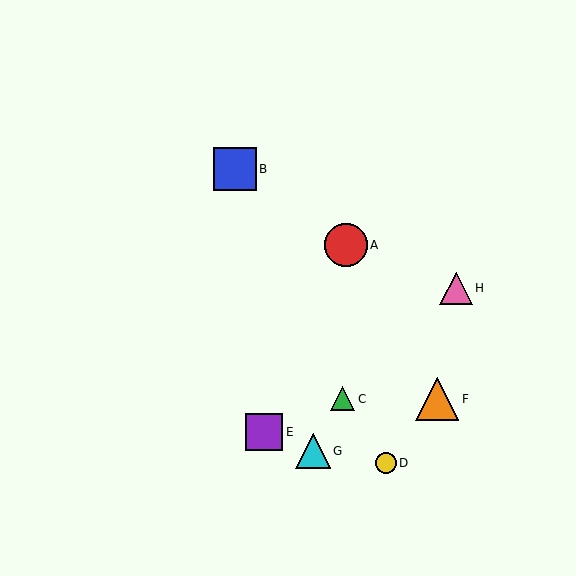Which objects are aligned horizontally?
Objects C, F are aligned horizontally.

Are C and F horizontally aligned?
Yes, both are at y≈399.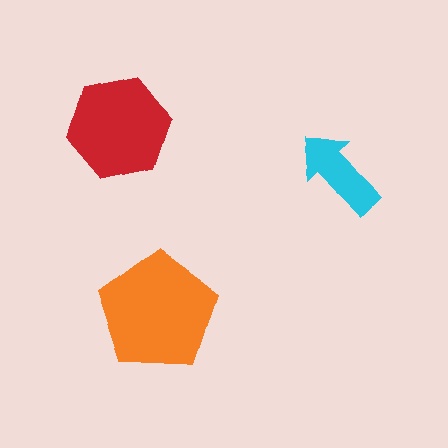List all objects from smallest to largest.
The cyan arrow, the red hexagon, the orange pentagon.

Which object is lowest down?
The orange pentagon is bottommost.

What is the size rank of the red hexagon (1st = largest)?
2nd.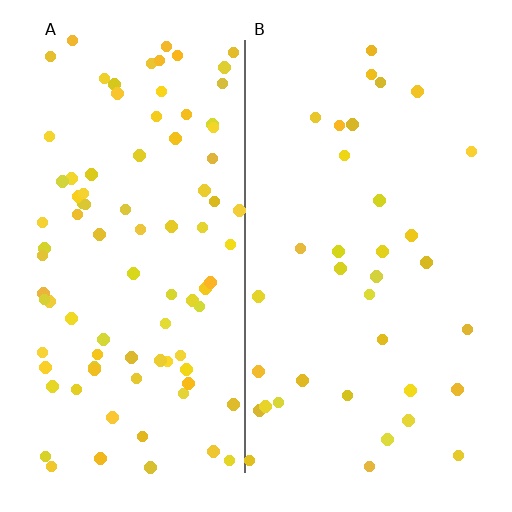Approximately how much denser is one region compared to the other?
Approximately 2.5× — region A over region B.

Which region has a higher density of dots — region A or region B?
A (the left).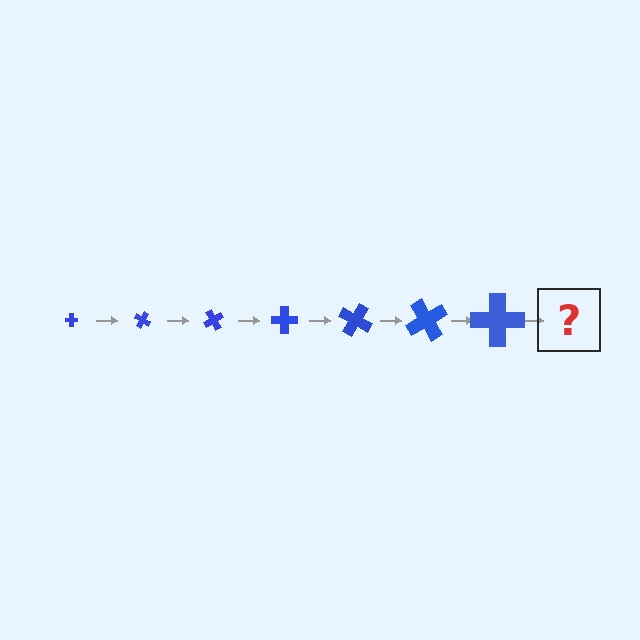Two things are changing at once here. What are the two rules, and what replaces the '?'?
The two rules are that the cross grows larger each step and it rotates 30 degrees each step. The '?' should be a cross, larger than the previous one and rotated 210 degrees from the start.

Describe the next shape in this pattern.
It should be a cross, larger than the previous one and rotated 210 degrees from the start.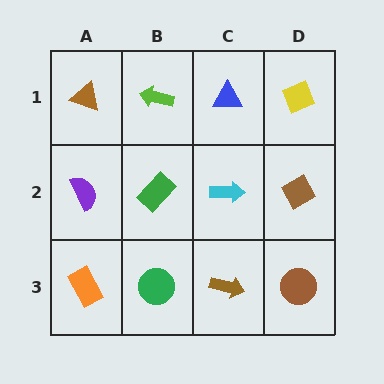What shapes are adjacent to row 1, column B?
A green rectangle (row 2, column B), a brown triangle (row 1, column A), a blue triangle (row 1, column C).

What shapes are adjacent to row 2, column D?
A yellow diamond (row 1, column D), a brown circle (row 3, column D), a cyan arrow (row 2, column C).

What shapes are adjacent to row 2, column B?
A lime arrow (row 1, column B), a green circle (row 3, column B), a purple semicircle (row 2, column A), a cyan arrow (row 2, column C).